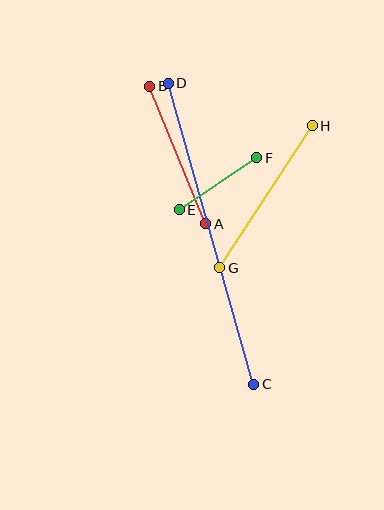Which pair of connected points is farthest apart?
Points C and D are farthest apart.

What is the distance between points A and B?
The distance is approximately 148 pixels.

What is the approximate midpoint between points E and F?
The midpoint is at approximately (218, 184) pixels.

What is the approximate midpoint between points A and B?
The midpoint is at approximately (178, 155) pixels.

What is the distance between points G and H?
The distance is approximately 169 pixels.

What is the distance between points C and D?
The distance is approximately 313 pixels.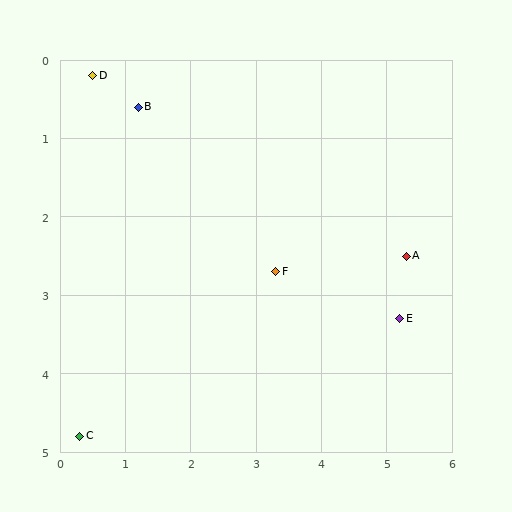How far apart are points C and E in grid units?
Points C and E are about 5.1 grid units apart.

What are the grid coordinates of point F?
Point F is at approximately (3.3, 2.7).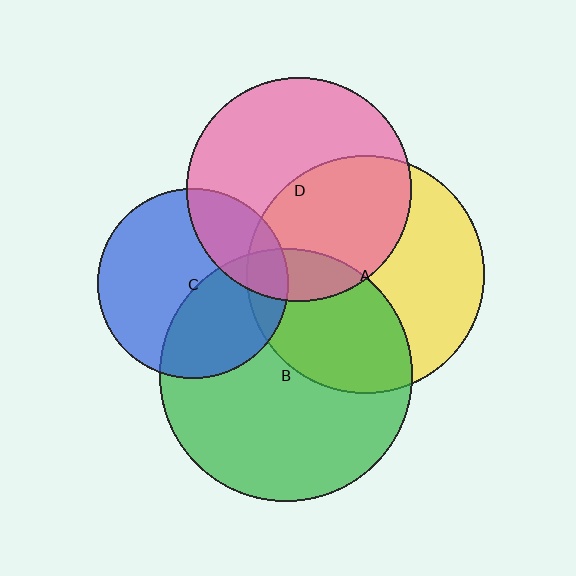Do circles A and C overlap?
Yes.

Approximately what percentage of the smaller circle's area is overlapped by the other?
Approximately 15%.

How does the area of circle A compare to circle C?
Approximately 1.6 times.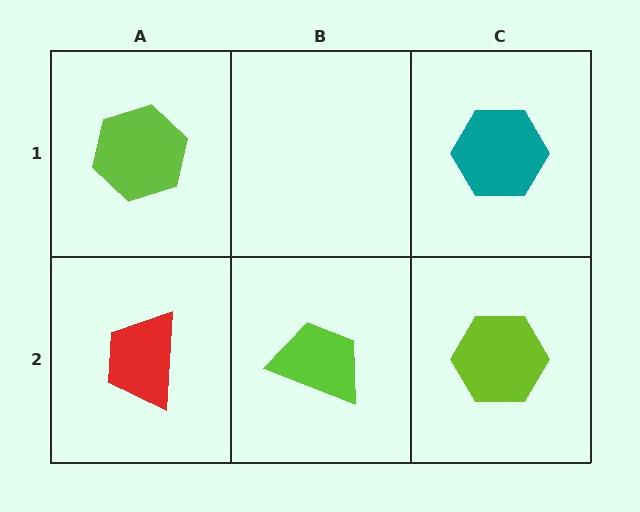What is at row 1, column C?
A teal hexagon.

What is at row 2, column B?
A lime trapezoid.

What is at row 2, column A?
A red trapezoid.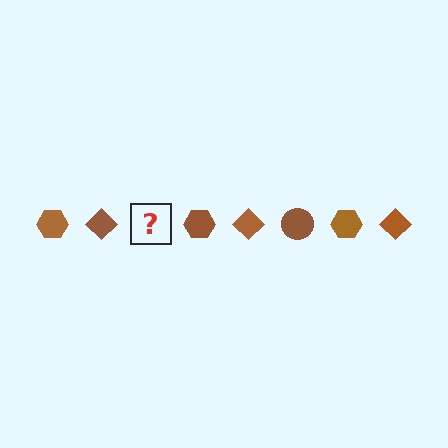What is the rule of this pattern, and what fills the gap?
The rule is that the pattern cycles through hexagon, diamond, circle shapes in brown. The gap should be filled with a brown circle.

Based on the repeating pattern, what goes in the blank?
The blank should be a brown circle.